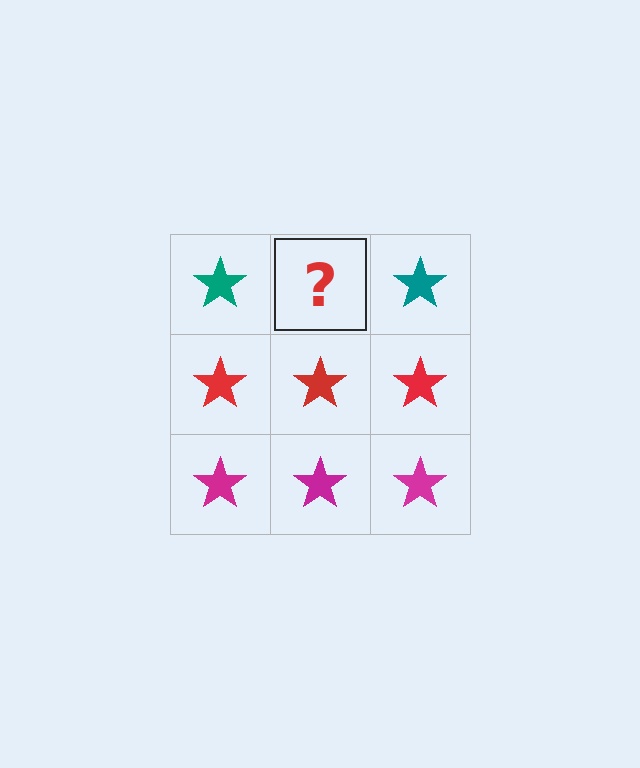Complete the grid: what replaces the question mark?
The question mark should be replaced with a teal star.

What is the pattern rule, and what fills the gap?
The rule is that each row has a consistent color. The gap should be filled with a teal star.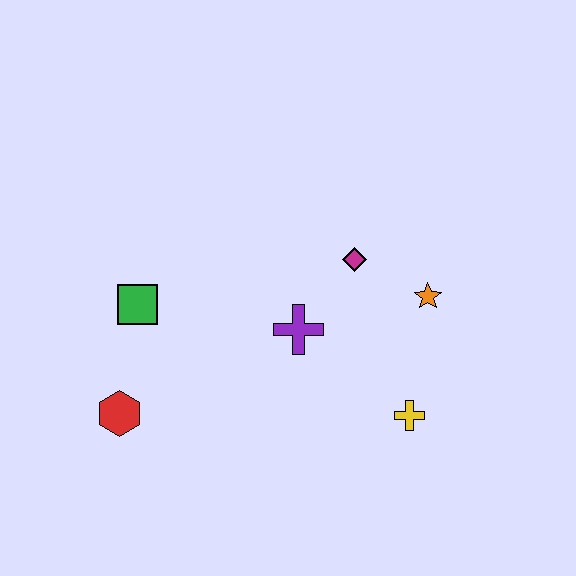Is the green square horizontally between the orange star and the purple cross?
No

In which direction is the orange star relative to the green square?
The orange star is to the right of the green square.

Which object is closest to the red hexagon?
The green square is closest to the red hexagon.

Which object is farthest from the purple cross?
The red hexagon is farthest from the purple cross.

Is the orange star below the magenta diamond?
Yes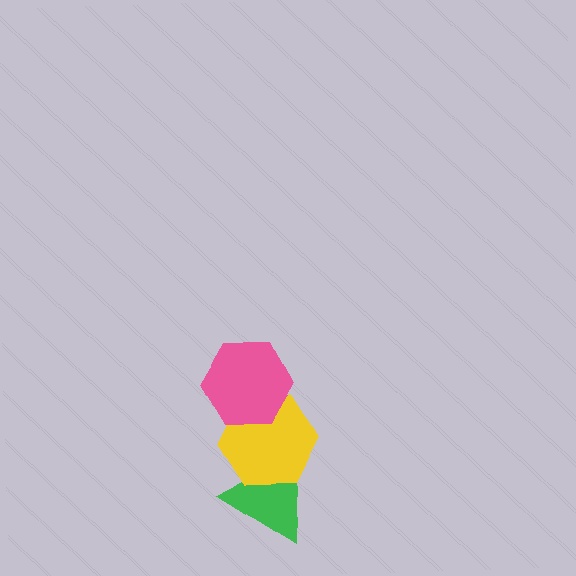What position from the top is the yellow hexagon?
The yellow hexagon is 2nd from the top.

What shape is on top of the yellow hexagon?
The pink hexagon is on top of the yellow hexagon.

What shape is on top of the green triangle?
The yellow hexagon is on top of the green triangle.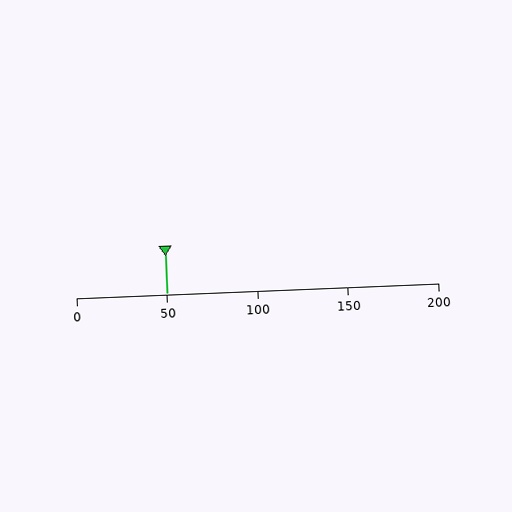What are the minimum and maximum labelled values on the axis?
The axis runs from 0 to 200.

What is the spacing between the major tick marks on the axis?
The major ticks are spaced 50 apart.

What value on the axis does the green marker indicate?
The marker indicates approximately 50.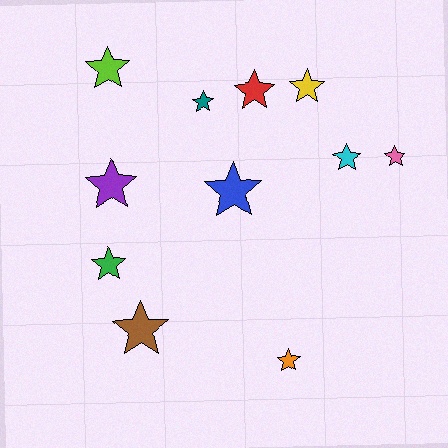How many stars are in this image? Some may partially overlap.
There are 11 stars.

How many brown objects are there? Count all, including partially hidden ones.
There is 1 brown object.